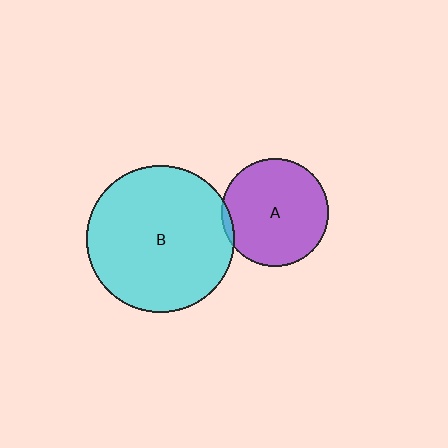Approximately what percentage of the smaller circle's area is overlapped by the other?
Approximately 5%.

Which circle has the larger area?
Circle B (cyan).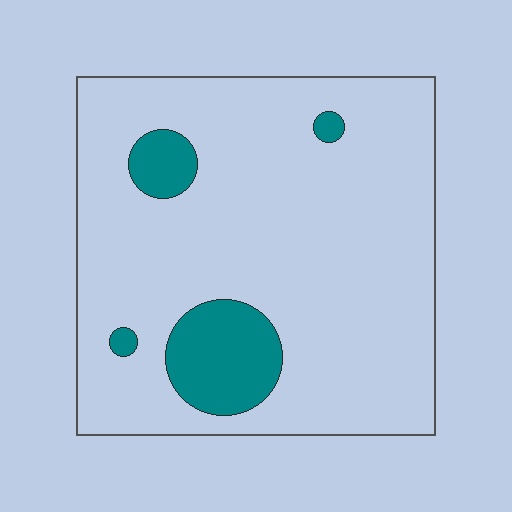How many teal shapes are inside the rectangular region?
4.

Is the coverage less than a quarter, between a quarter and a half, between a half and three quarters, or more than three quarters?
Less than a quarter.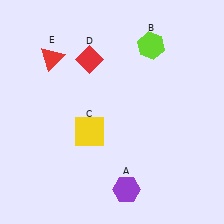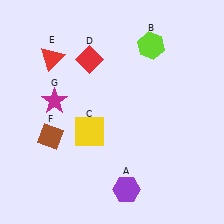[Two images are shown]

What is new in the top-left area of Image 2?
A magenta star (G) was added in the top-left area of Image 2.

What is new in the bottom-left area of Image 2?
A brown diamond (F) was added in the bottom-left area of Image 2.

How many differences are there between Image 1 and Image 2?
There are 2 differences between the two images.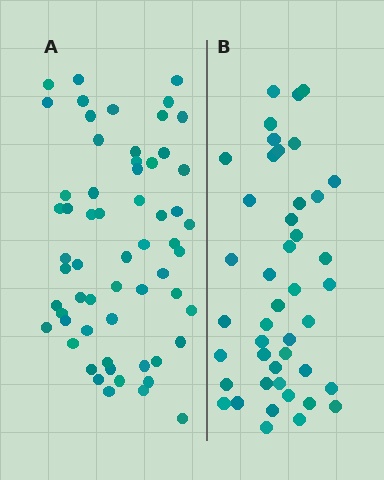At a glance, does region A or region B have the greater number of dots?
Region A (the left region) has more dots.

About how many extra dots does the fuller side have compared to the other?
Region A has approximately 15 more dots than region B.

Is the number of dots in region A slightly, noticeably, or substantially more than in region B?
Region A has noticeably more, but not dramatically so. The ratio is roughly 1.4 to 1.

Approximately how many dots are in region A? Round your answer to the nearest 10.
About 60 dots.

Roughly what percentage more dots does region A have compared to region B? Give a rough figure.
About 35% more.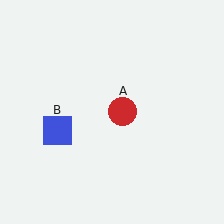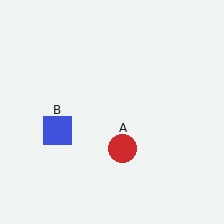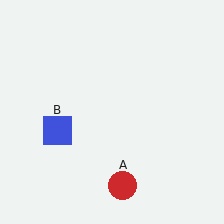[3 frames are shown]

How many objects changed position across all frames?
1 object changed position: red circle (object A).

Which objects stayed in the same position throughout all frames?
Blue square (object B) remained stationary.